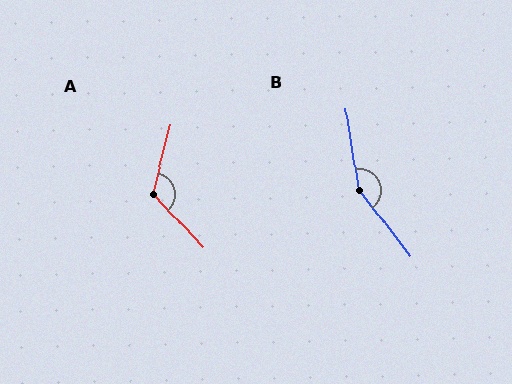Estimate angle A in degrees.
Approximately 123 degrees.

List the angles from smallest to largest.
A (123°), B (152°).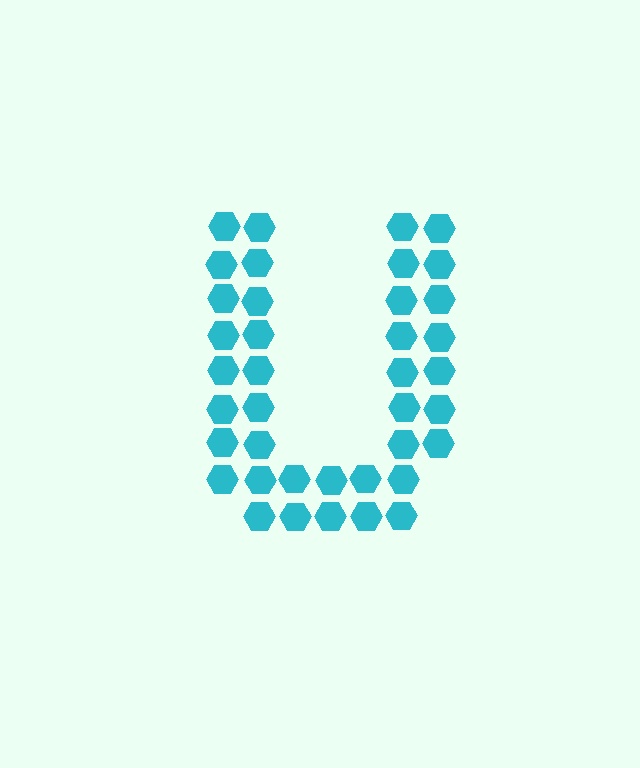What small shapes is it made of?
It is made of small hexagons.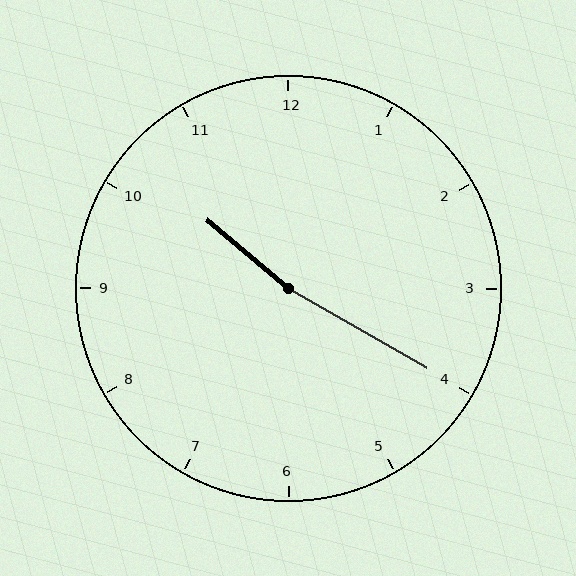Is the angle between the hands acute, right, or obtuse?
It is obtuse.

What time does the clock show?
10:20.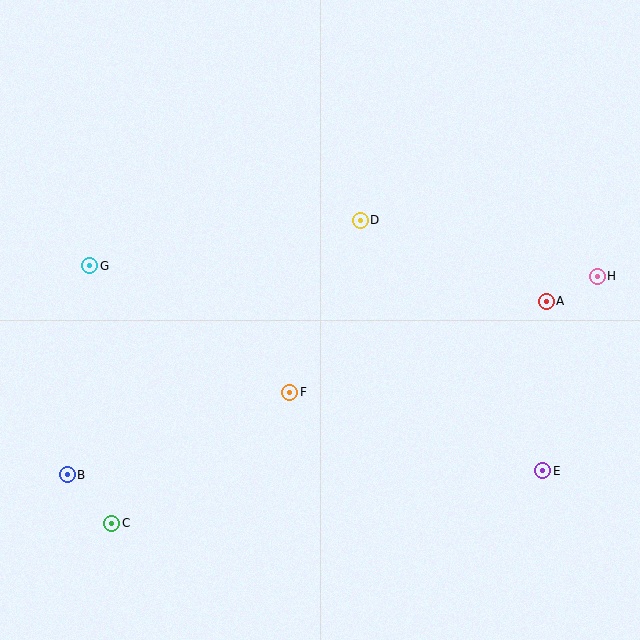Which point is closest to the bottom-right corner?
Point E is closest to the bottom-right corner.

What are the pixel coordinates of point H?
Point H is at (597, 276).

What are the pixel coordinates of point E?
Point E is at (543, 471).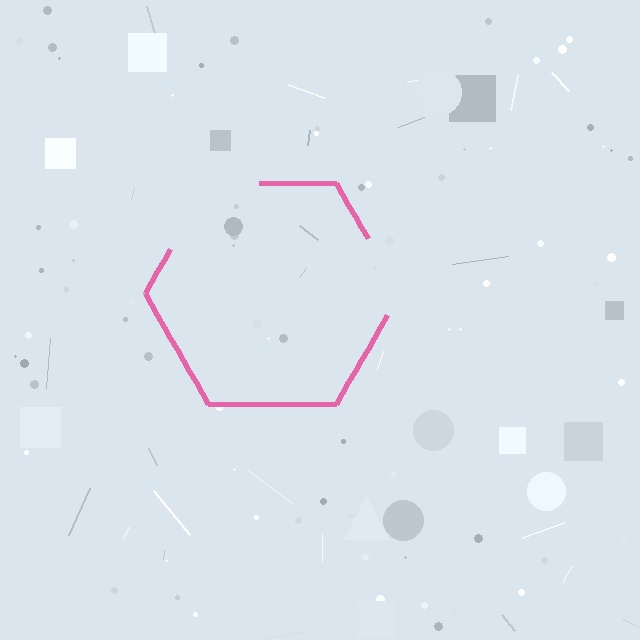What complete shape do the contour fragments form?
The contour fragments form a hexagon.